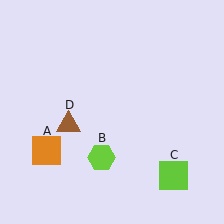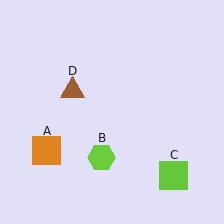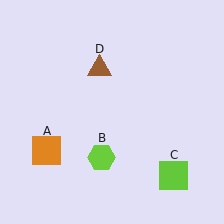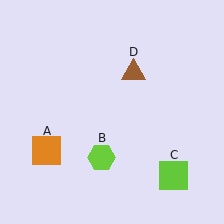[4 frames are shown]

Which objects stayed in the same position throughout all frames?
Orange square (object A) and lime hexagon (object B) and lime square (object C) remained stationary.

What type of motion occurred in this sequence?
The brown triangle (object D) rotated clockwise around the center of the scene.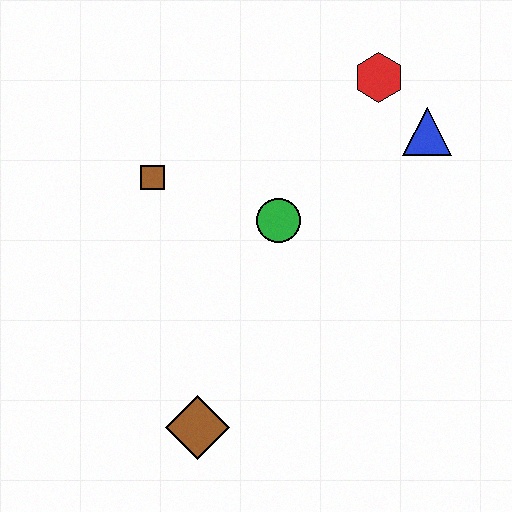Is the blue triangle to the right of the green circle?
Yes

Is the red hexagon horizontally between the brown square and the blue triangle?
Yes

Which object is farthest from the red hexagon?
The brown diamond is farthest from the red hexagon.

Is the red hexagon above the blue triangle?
Yes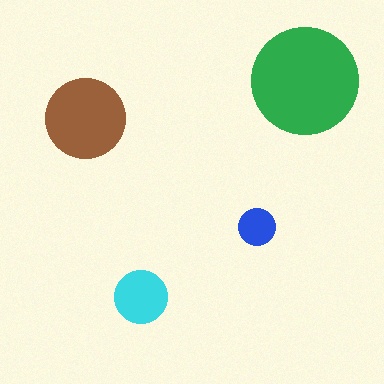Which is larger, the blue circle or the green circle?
The green one.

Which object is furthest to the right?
The green circle is rightmost.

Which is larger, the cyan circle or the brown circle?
The brown one.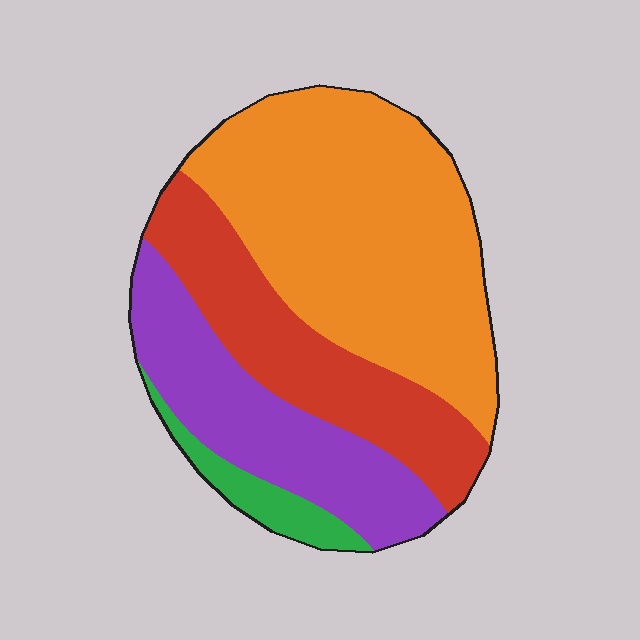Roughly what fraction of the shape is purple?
Purple covers 23% of the shape.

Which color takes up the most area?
Orange, at roughly 45%.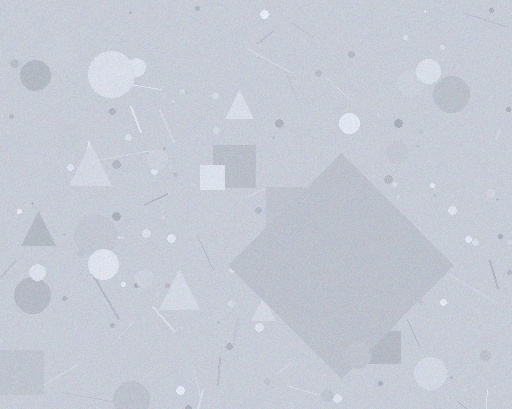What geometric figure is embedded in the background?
A diamond is embedded in the background.